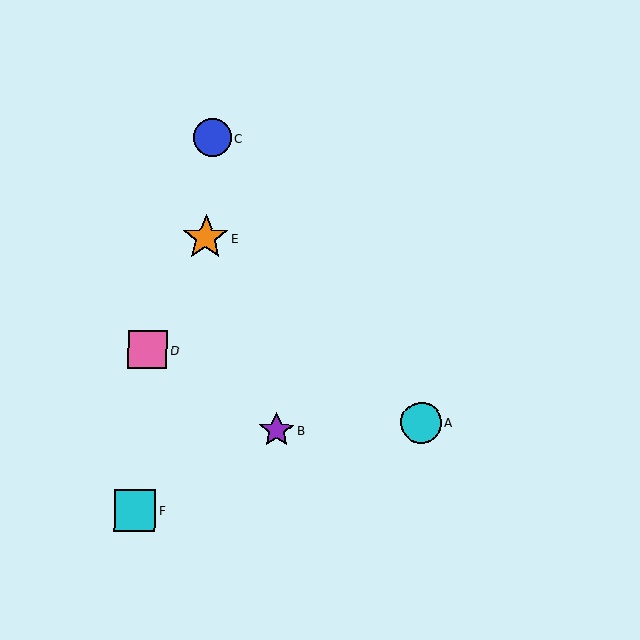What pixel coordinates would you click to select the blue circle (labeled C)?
Click at (212, 138) to select the blue circle C.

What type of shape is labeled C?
Shape C is a blue circle.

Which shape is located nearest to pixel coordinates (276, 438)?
The purple star (labeled B) at (277, 430) is nearest to that location.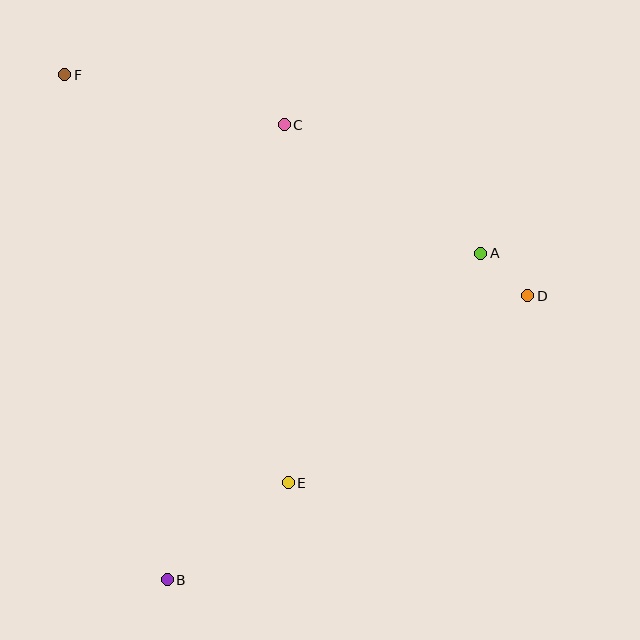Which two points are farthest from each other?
Points B and F are farthest from each other.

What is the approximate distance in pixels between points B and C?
The distance between B and C is approximately 470 pixels.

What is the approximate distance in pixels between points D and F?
The distance between D and F is approximately 513 pixels.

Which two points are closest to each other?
Points A and D are closest to each other.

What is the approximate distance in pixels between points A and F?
The distance between A and F is approximately 453 pixels.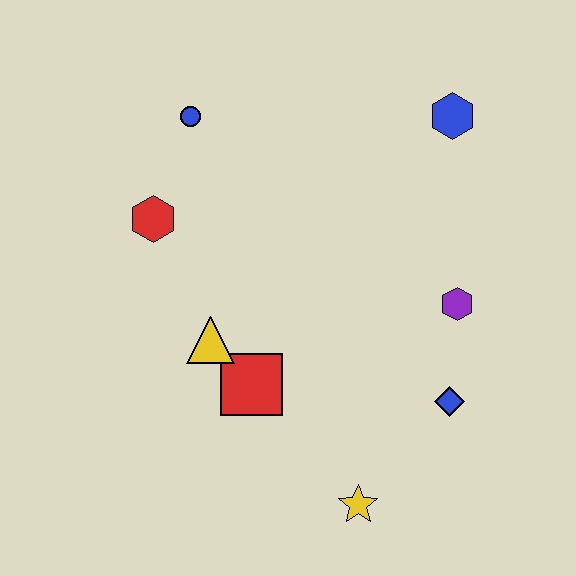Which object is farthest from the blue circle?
The yellow star is farthest from the blue circle.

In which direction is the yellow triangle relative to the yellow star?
The yellow triangle is above the yellow star.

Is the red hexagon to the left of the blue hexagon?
Yes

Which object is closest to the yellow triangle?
The red square is closest to the yellow triangle.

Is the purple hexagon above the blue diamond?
Yes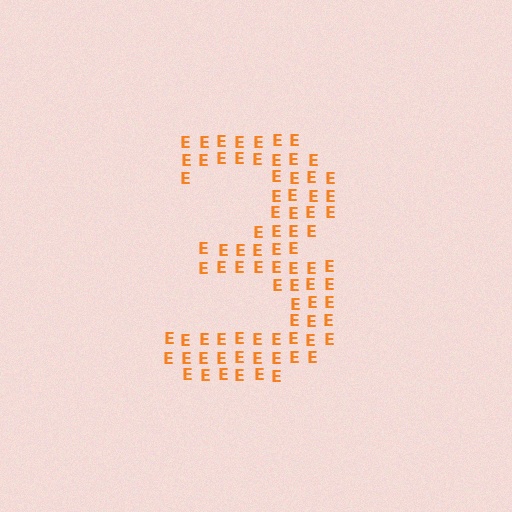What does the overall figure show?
The overall figure shows the digit 3.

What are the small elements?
The small elements are letter E's.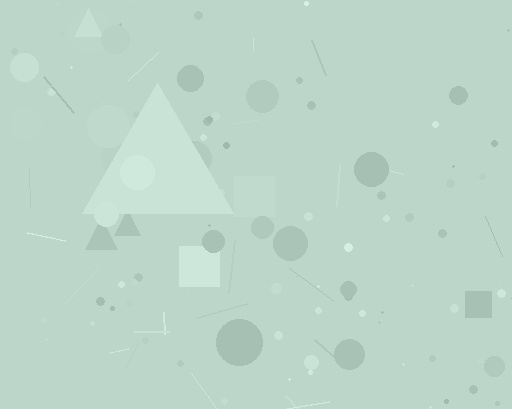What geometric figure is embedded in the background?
A triangle is embedded in the background.